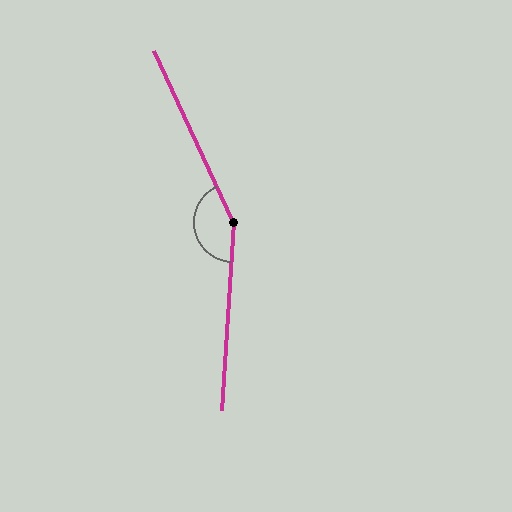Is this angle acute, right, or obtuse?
It is obtuse.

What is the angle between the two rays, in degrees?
Approximately 151 degrees.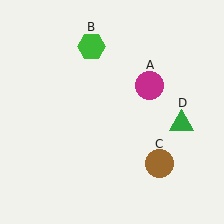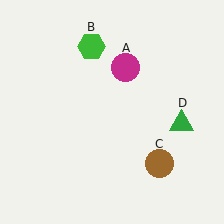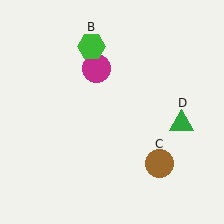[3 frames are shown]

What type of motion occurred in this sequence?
The magenta circle (object A) rotated counterclockwise around the center of the scene.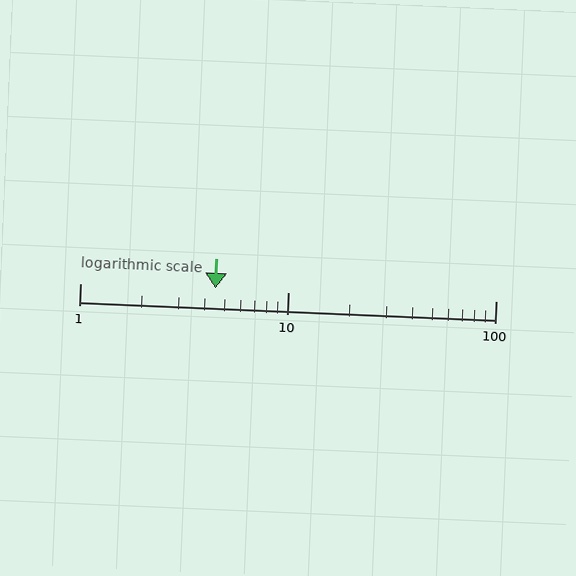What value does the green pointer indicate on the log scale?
The pointer indicates approximately 4.5.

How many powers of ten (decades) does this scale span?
The scale spans 2 decades, from 1 to 100.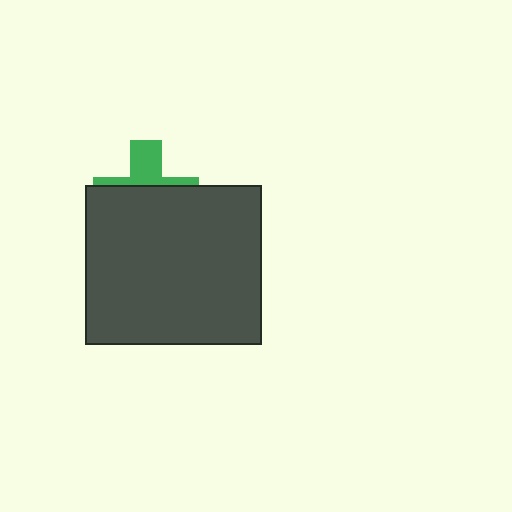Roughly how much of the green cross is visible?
A small part of it is visible (roughly 35%).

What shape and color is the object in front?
The object in front is a dark gray rectangle.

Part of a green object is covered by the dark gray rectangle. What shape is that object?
It is a cross.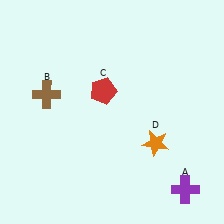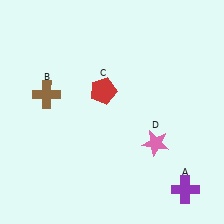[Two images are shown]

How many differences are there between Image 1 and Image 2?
There is 1 difference between the two images.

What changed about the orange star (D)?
In Image 1, D is orange. In Image 2, it changed to pink.